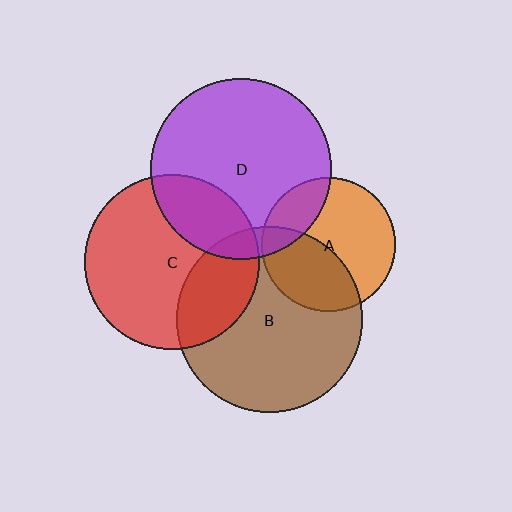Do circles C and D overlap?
Yes.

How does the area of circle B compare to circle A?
Approximately 1.9 times.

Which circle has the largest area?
Circle B (brown).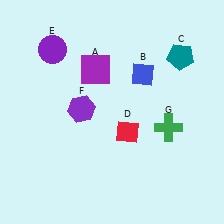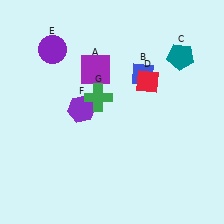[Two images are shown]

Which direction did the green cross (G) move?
The green cross (G) moved left.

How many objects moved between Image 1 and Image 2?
2 objects moved between the two images.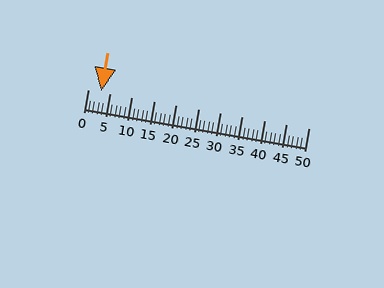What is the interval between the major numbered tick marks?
The major tick marks are spaced 5 units apart.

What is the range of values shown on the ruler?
The ruler shows values from 0 to 50.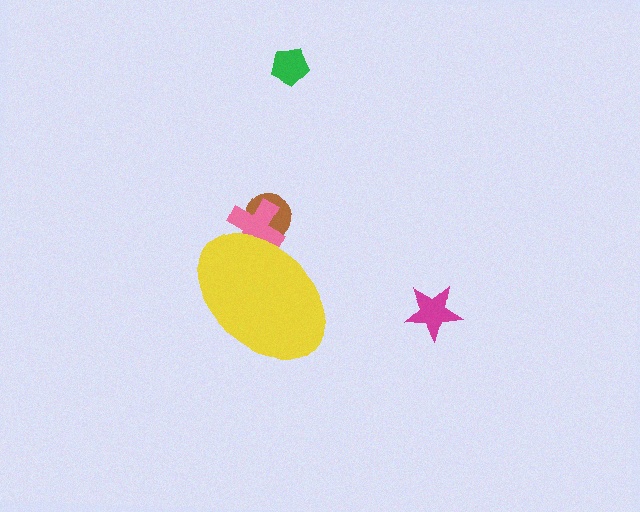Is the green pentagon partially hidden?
No, the green pentagon is fully visible.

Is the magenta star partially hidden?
No, the magenta star is fully visible.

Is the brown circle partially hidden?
Yes, the brown circle is partially hidden behind the yellow ellipse.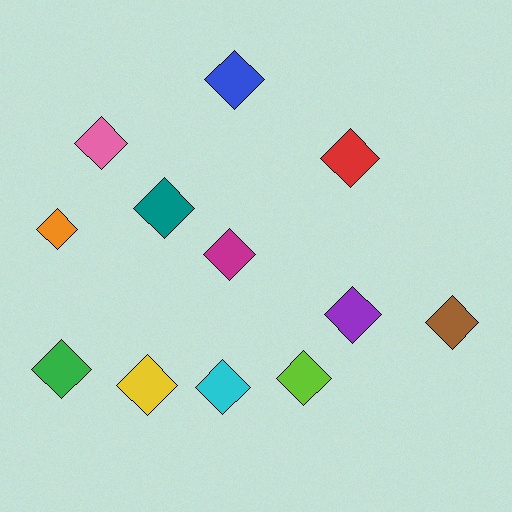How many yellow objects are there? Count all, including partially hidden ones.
There is 1 yellow object.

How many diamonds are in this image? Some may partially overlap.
There are 12 diamonds.